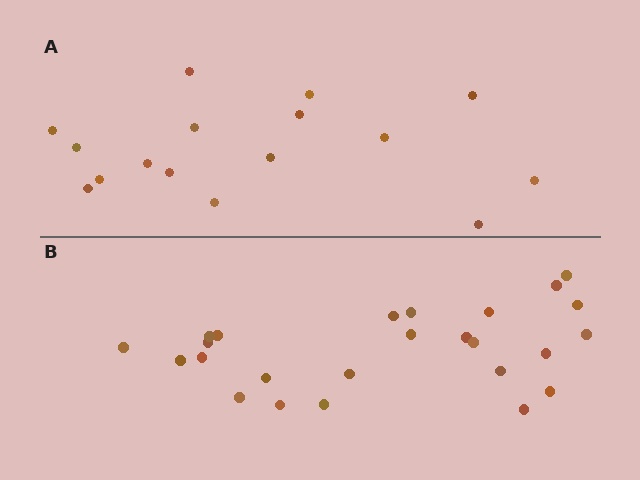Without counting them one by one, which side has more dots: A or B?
Region B (the bottom region) has more dots.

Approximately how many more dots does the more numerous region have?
Region B has roughly 8 or so more dots than region A.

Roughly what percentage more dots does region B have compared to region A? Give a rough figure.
About 55% more.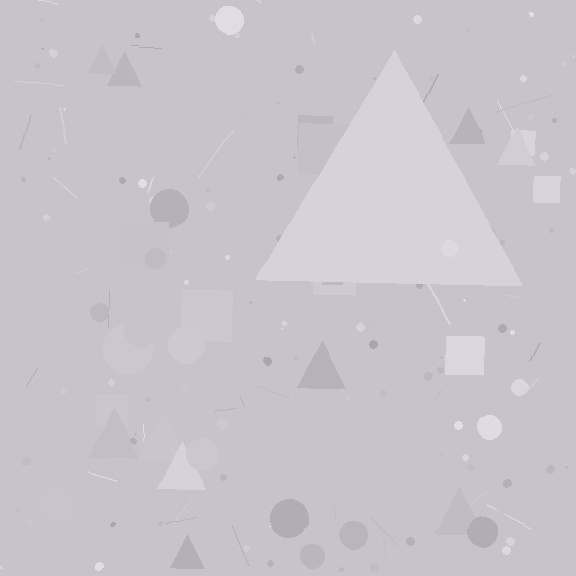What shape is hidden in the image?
A triangle is hidden in the image.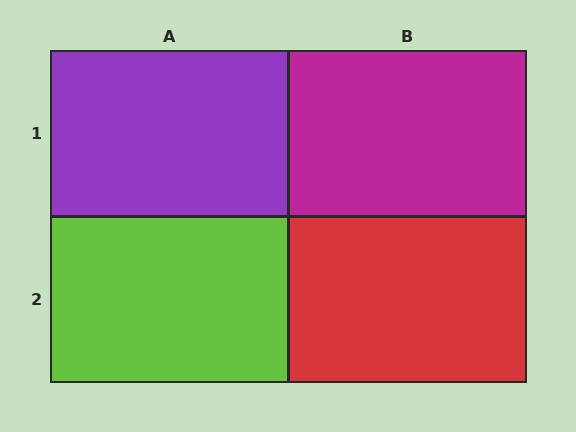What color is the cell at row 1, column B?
Magenta.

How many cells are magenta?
1 cell is magenta.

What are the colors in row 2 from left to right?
Lime, red.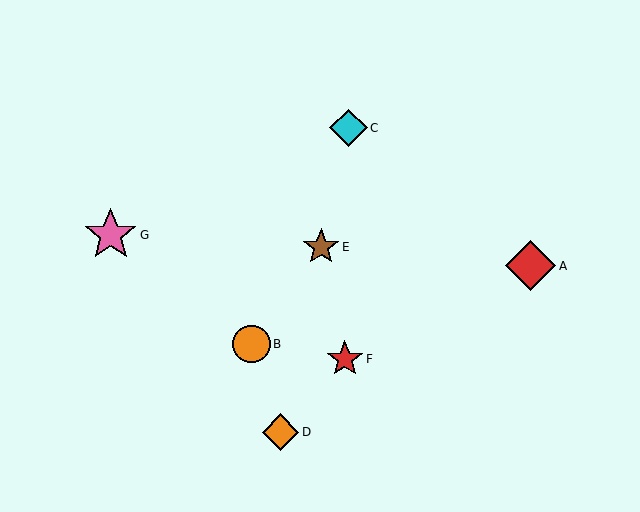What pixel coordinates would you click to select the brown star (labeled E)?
Click at (321, 247) to select the brown star E.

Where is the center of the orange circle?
The center of the orange circle is at (252, 344).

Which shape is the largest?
The pink star (labeled G) is the largest.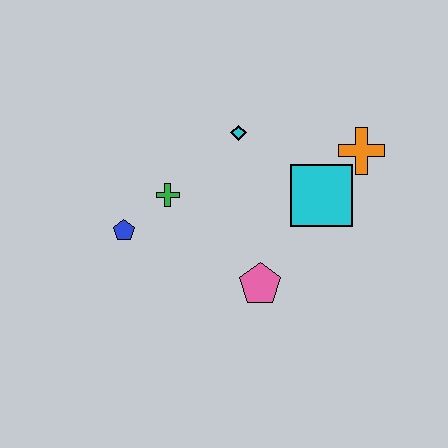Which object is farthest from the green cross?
The orange cross is farthest from the green cross.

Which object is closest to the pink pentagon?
The cyan square is closest to the pink pentagon.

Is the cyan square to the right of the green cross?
Yes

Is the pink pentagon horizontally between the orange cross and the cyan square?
No